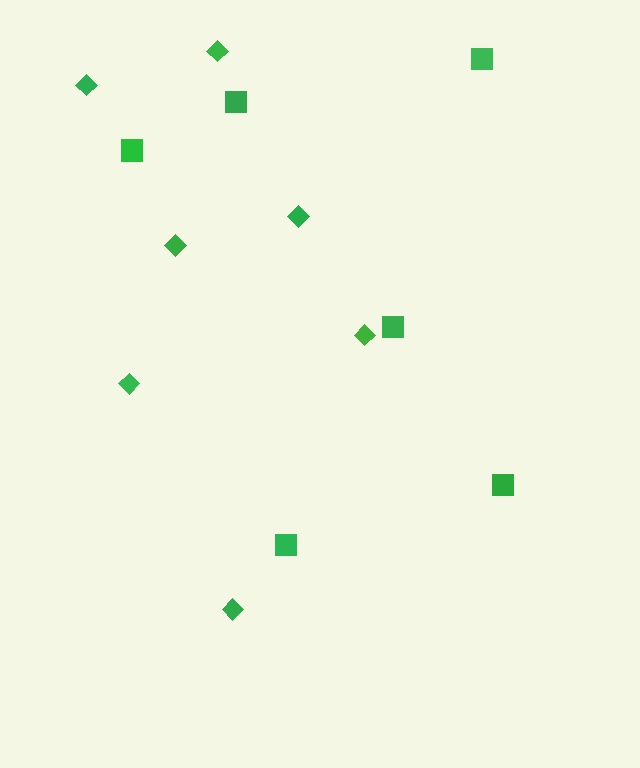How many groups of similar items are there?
There are 2 groups: one group of diamonds (7) and one group of squares (6).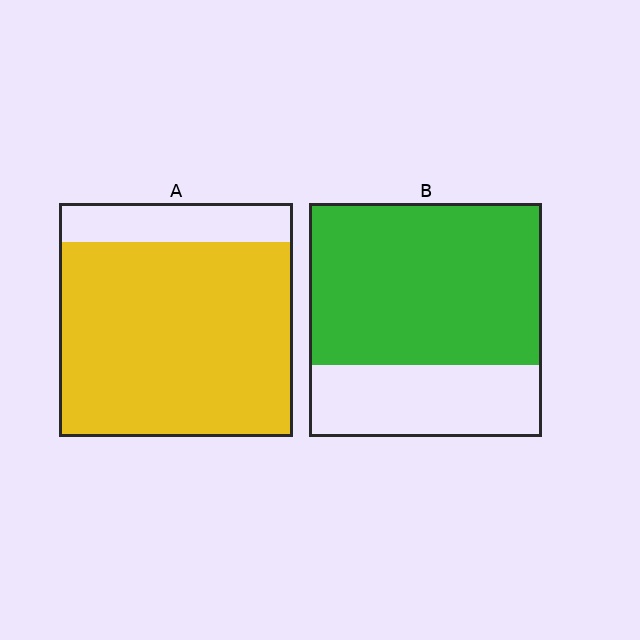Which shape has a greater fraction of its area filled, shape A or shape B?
Shape A.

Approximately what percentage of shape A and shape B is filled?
A is approximately 85% and B is approximately 70%.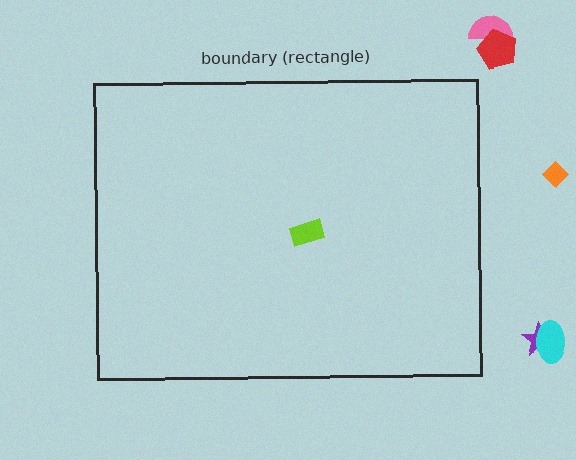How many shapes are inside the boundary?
1 inside, 5 outside.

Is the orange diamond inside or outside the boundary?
Outside.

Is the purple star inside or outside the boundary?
Outside.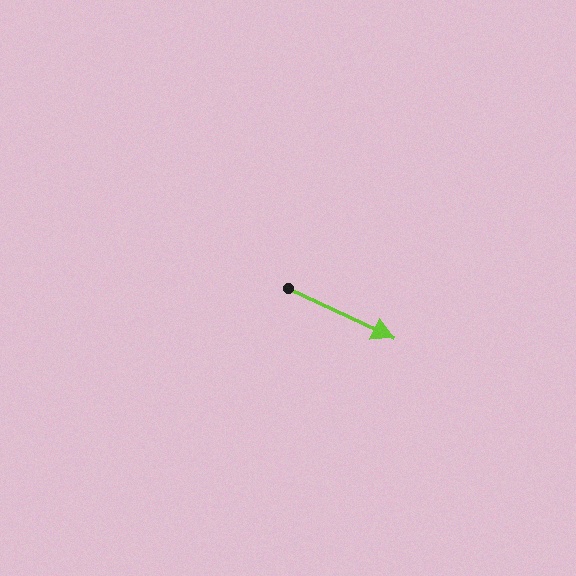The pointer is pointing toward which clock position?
Roughly 4 o'clock.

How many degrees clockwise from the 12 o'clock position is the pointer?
Approximately 115 degrees.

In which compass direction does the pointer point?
Southeast.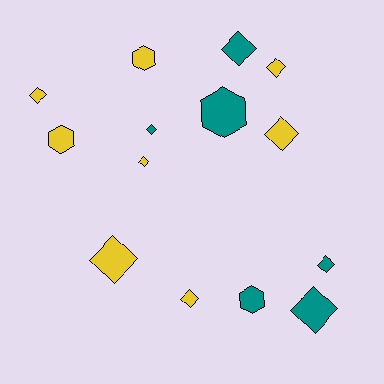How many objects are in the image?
There are 14 objects.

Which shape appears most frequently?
Diamond, with 10 objects.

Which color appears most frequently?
Yellow, with 8 objects.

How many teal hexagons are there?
There are 2 teal hexagons.